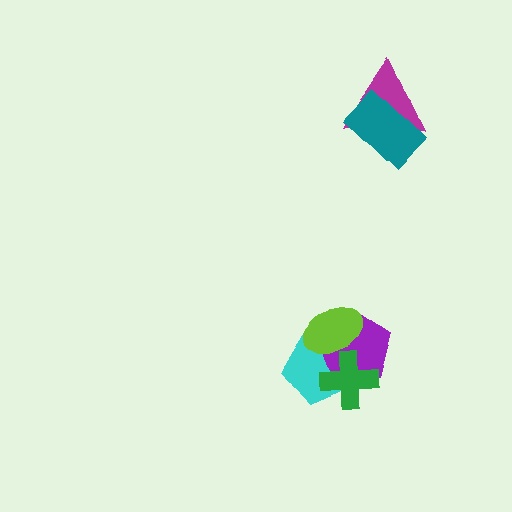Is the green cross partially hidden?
Yes, it is partially covered by another shape.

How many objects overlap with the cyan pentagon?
3 objects overlap with the cyan pentagon.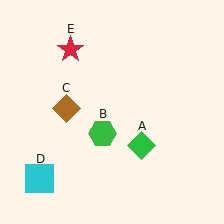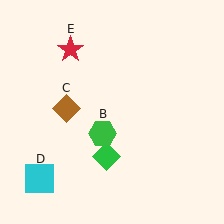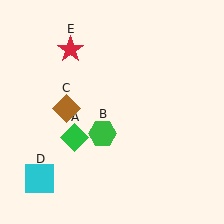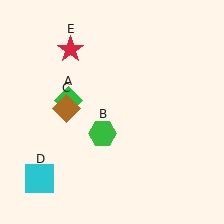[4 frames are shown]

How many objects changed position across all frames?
1 object changed position: green diamond (object A).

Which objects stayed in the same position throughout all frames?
Green hexagon (object B) and brown diamond (object C) and cyan square (object D) and red star (object E) remained stationary.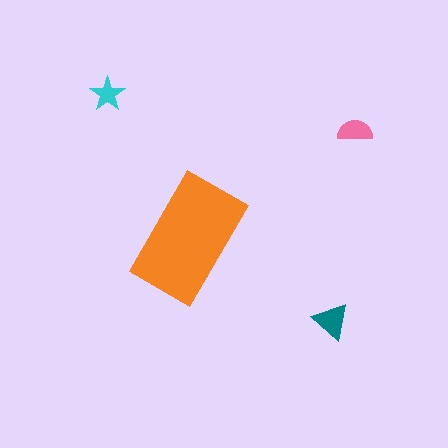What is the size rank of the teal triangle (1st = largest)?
2nd.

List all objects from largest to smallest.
The orange rectangle, the teal triangle, the pink semicircle, the cyan star.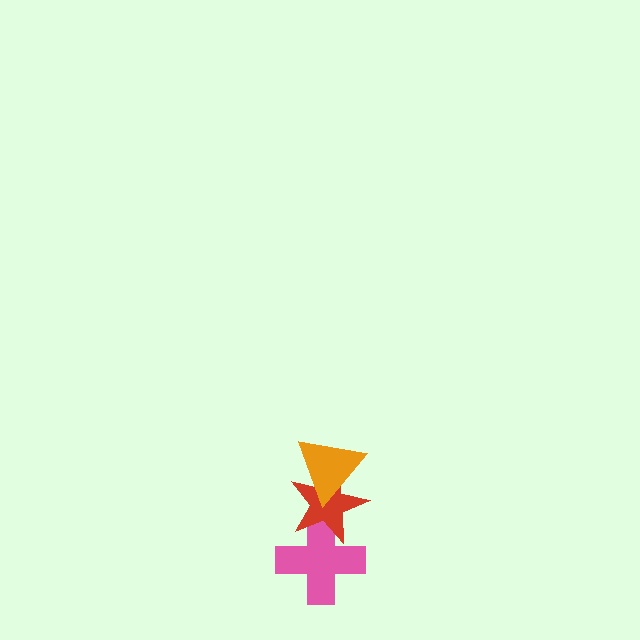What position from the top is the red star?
The red star is 2nd from the top.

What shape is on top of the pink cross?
The red star is on top of the pink cross.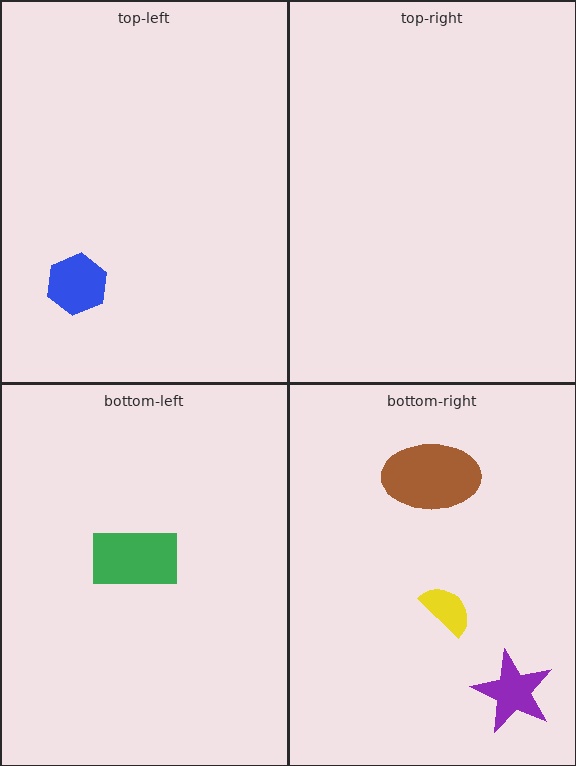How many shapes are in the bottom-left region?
1.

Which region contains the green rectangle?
The bottom-left region.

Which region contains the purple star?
The bottom-right region.